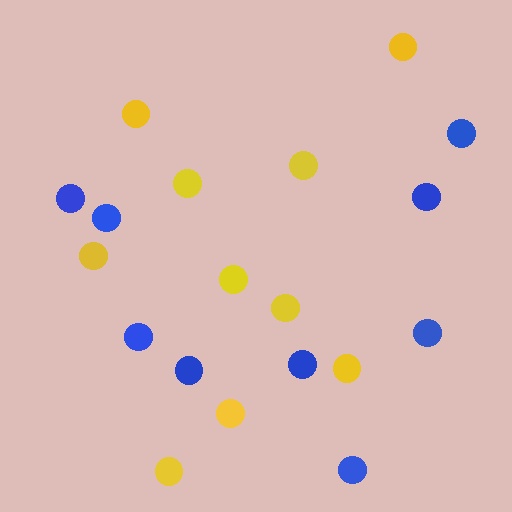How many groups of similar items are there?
There are 2 groups: one group of blue circles (9) and one group of yellow circles (10).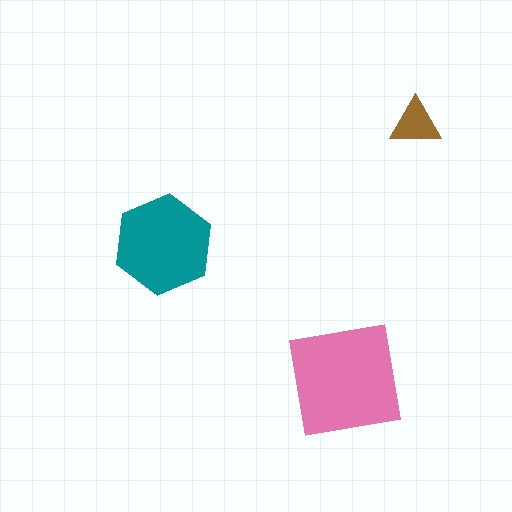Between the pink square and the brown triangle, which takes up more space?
The pink square.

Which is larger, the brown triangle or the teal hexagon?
The teal hexagon.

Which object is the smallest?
The brown triangle.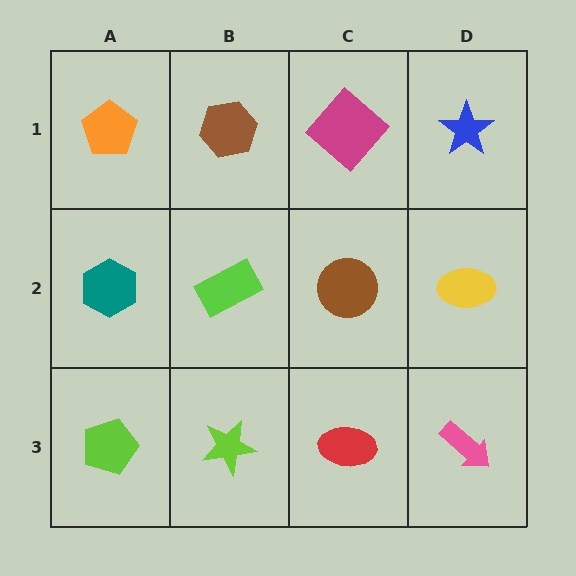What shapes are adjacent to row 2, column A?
An orange pentagon (row 1, column A), a lime pentagon (row 3, column A), a lime rectangle (row 2, column B).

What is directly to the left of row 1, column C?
A brown hexagon.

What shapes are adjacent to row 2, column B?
A brown hexagon (row 1, column B), a lime star (row 3, column B), a teal hexagon (row 2, column A), a brown circle (row 2, column C).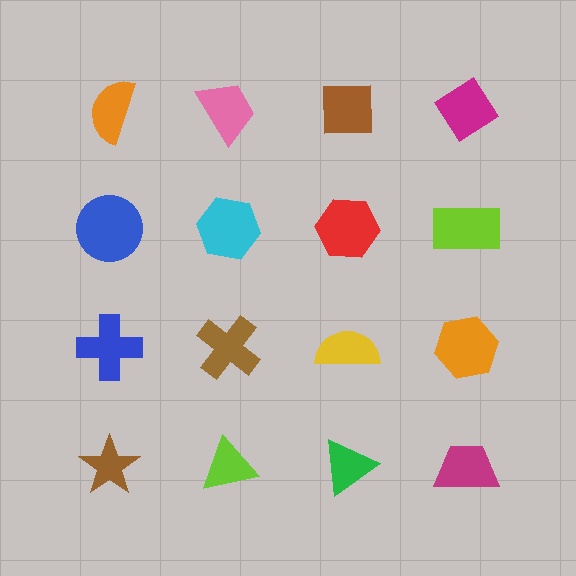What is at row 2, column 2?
A cyan hexagon.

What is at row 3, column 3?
A yellow semicircle.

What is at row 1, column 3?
A brown square.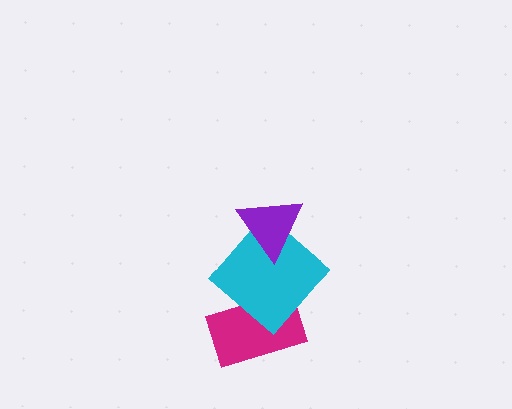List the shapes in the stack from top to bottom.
From top to bottom: the purple triangle, the cyan diamond, the magenta rectangle.